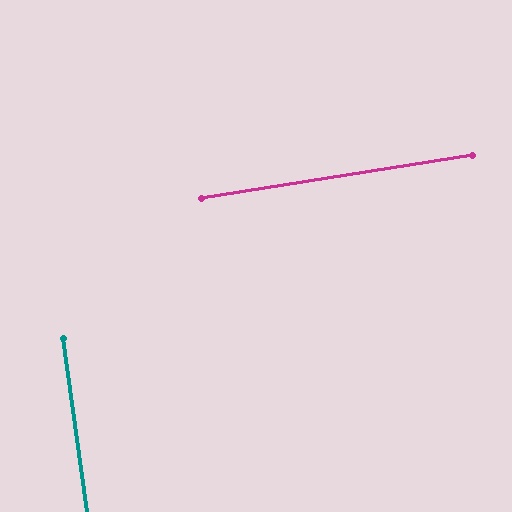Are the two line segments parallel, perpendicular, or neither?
Perpendicular — they meet at approximately 89°.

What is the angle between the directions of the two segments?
Approximately 89 degrees.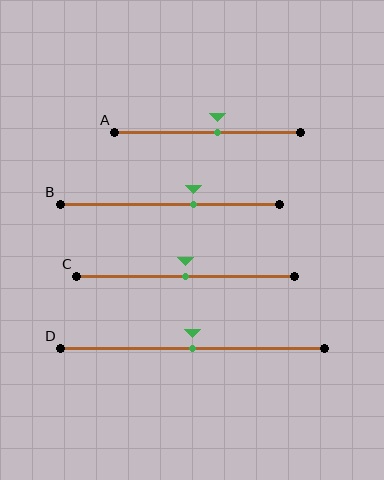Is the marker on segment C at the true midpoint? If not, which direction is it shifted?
Yes, the marker on segment C is at the true midpoint.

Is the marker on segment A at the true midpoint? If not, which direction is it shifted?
No, the marker on segment A is shifted to the right by about 5% of the segment length.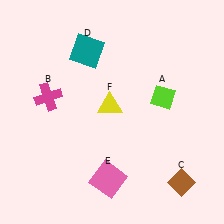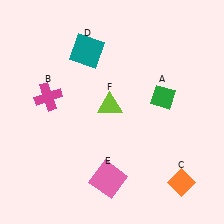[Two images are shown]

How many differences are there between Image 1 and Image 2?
There are 3 differences between the two images.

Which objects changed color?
A changed from lime to green. C changed from brown to orange. F changed from yellow to lime.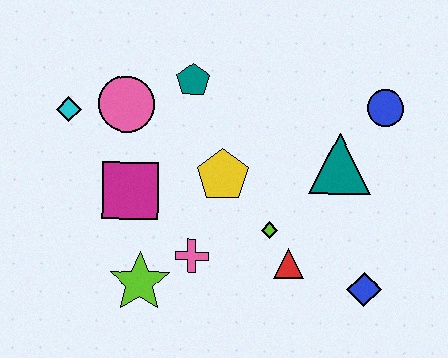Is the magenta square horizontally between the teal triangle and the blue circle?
No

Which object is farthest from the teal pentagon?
The blue diamond is farthest from the teal pentagon.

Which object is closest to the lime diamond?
The red triangle is closest to the lime diamond.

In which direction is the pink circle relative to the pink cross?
The pink circle is above the pink cross.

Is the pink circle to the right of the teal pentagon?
No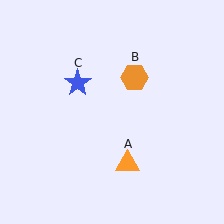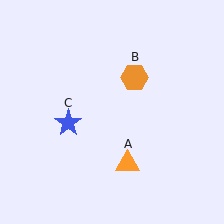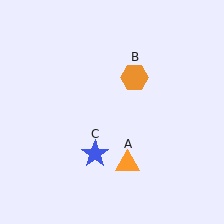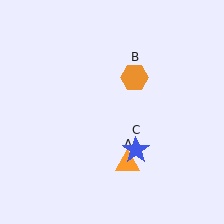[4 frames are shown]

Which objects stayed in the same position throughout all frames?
Orange triangle (object A) and orange hexagon (object B) remained stationary.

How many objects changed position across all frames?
1 object changed position: blue star (object C).